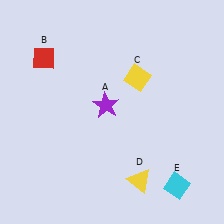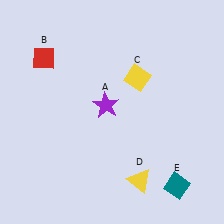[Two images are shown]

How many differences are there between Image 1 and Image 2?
There is 1 difference between the two images.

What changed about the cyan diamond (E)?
In Image 1, E is cyan. In Image 2, it changed to teal.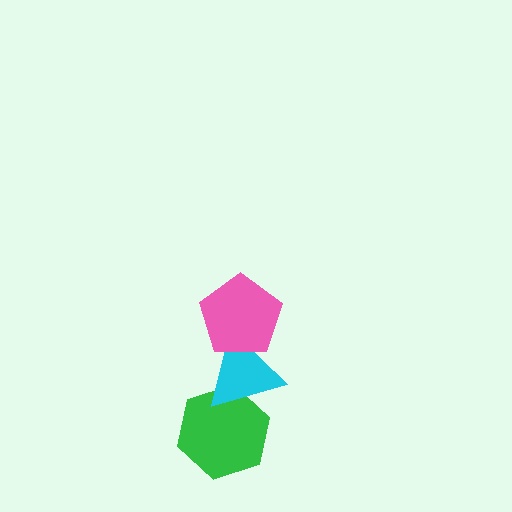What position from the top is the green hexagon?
The green hexagon is 3rd from the top.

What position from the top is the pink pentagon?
The pink pentagon is 1st from the top.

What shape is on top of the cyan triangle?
The pink pentagon is on top of the cyan triangle.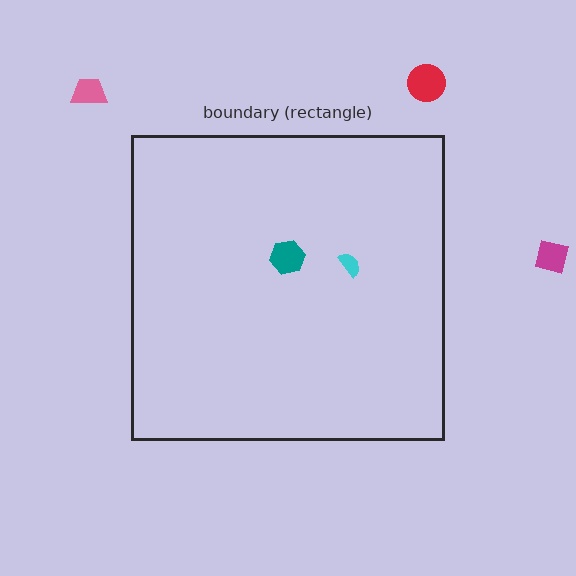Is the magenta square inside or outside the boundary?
Outside.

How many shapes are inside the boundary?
2 inside, 3 outside.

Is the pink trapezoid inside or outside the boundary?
Outside.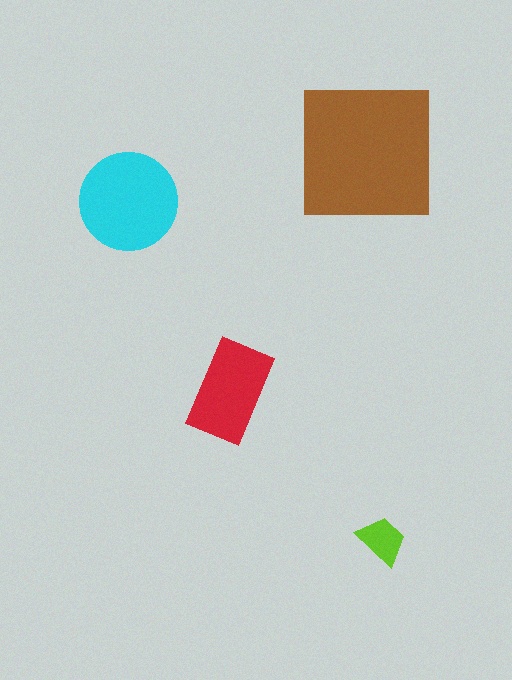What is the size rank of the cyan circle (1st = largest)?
2nd.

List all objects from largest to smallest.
The brown square, the cyan circle, the red rectangle, the lime trapezoid.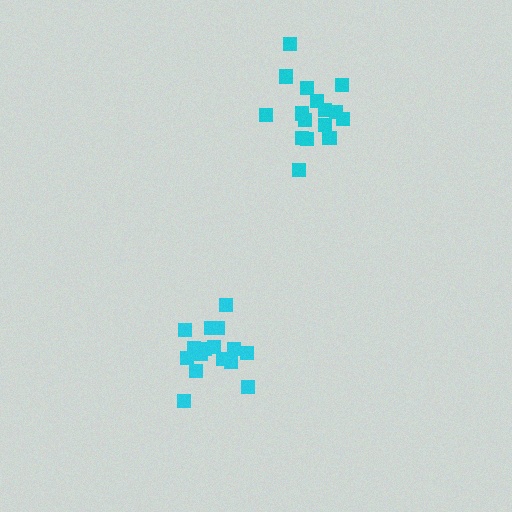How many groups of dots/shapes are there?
There are 2 groups.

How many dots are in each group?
Group 1: 18 dots, Group 2: 17 dots (35 total).